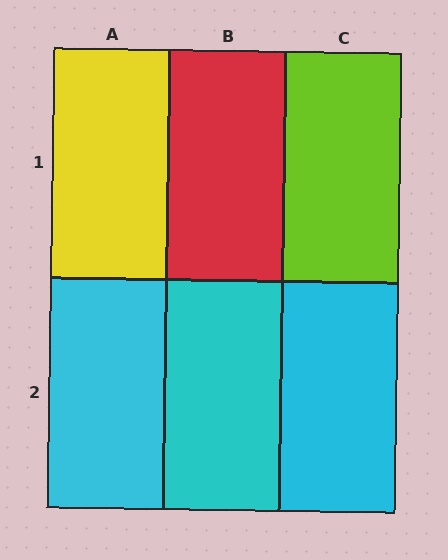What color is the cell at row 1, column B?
Red.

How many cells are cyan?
3 cells are cyan.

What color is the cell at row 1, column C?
Lime.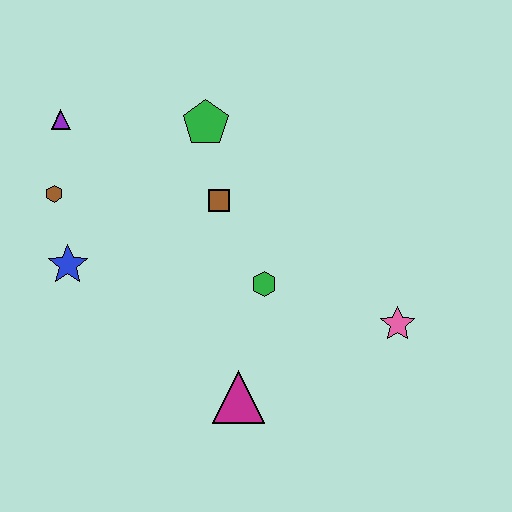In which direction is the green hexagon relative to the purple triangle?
The green hexagon is to the right of the purple triangle.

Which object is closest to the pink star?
The green hexagon is closest to the pink star.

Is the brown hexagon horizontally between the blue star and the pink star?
No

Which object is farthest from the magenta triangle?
The purple triangle is farthest from the magenta triangle.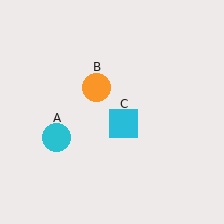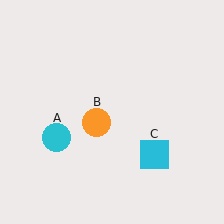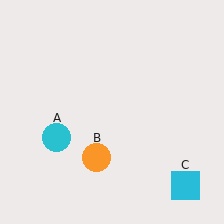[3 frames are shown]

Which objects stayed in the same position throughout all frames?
Cyan circle (object A) remained stationary.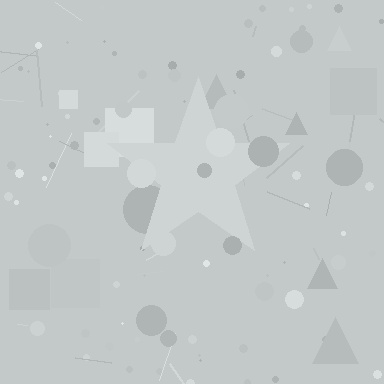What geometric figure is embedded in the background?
A star is embedded in the background.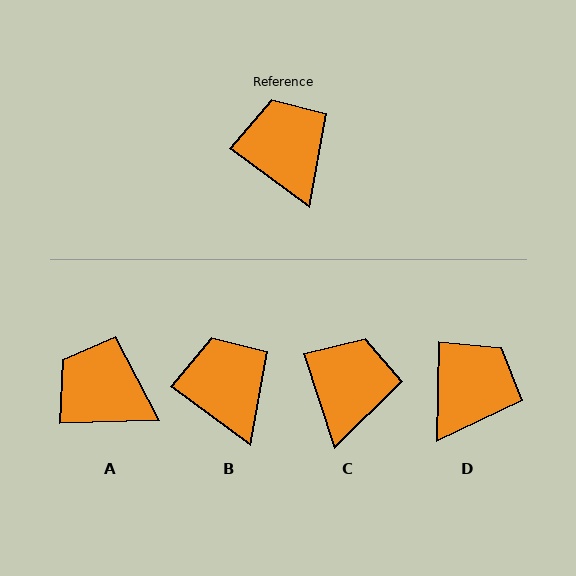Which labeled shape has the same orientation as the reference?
B.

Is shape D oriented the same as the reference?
No, it is off by about 55 degrees.